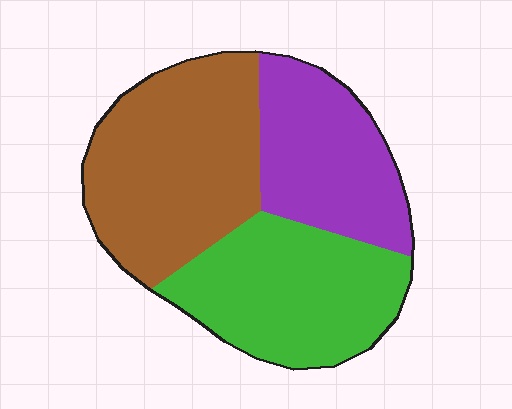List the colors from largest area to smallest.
From largest to smallest: brown, green, purple.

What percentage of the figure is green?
Green covers around 35% of the figure.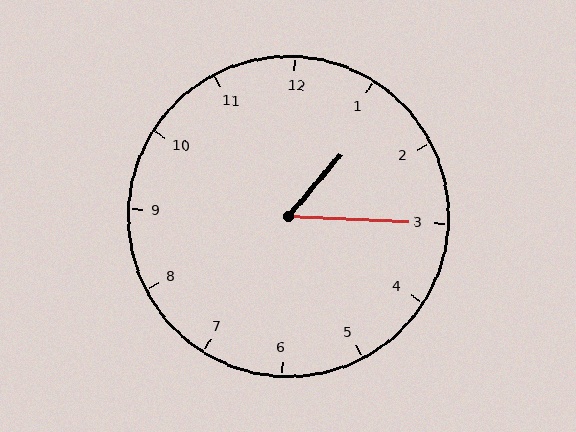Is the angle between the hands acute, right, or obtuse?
It is acute.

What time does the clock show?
1:15.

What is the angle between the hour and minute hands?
Approximately 52 degrees.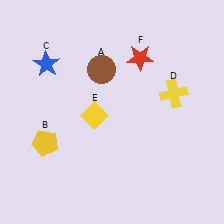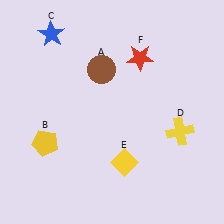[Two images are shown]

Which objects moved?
The objects that moved are: the blue star (C), the yellow cross (D), the yellow diamond (E).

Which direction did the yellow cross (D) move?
The yellow cross (D) moved down.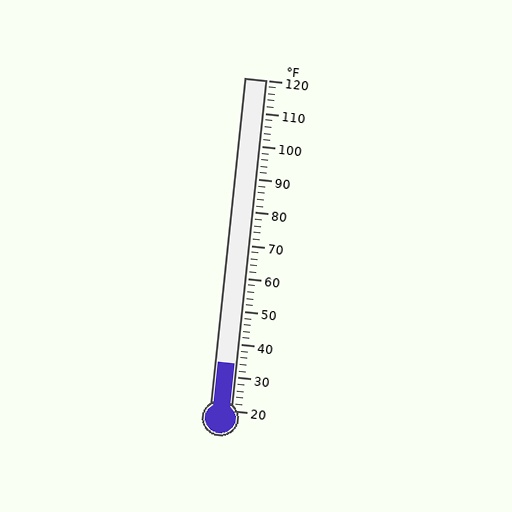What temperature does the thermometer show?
The thermometer shows approximately 34°F.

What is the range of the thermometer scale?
The thermometer scale ranges from 20°F to 120°F.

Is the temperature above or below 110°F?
The temperature is below 110°F.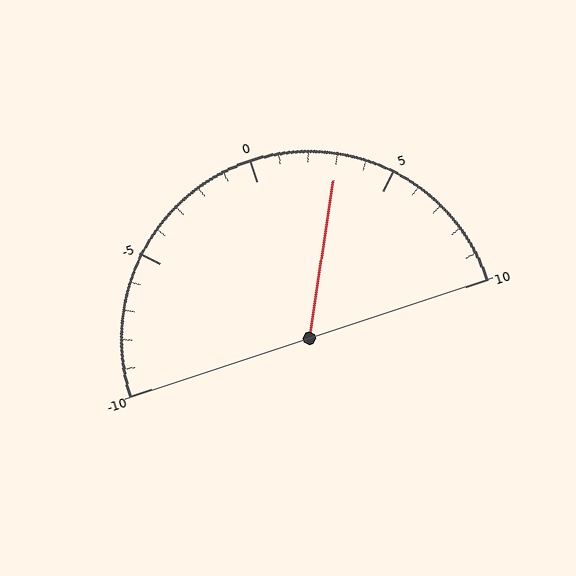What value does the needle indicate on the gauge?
The needle indicates approximately 3.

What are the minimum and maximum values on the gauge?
The gauge ranges from -10 to 10.